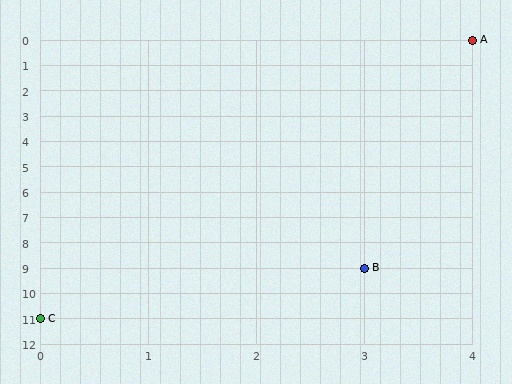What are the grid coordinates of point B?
Point B is at grid coordinates (3, 9).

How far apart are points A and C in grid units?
Points A and C are 4 columns and 11 rows apart (about 11.7 grid units diagonally).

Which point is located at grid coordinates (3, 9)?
Point B is at (3, 9).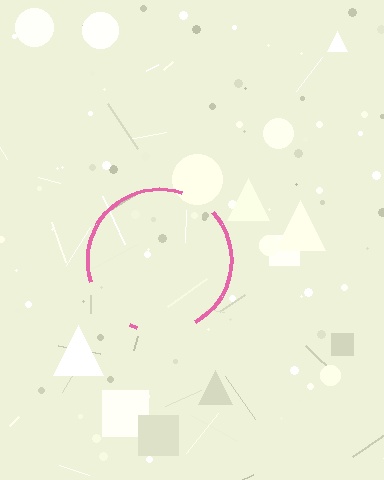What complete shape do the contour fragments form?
The contour fragments form a circle.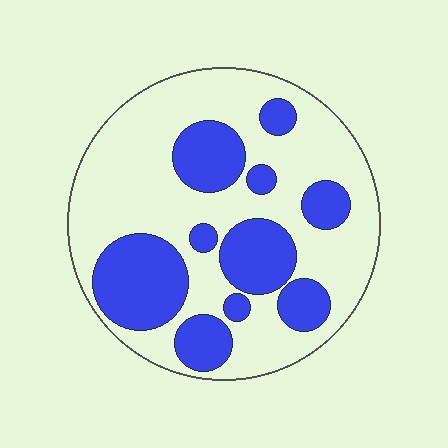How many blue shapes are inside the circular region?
10.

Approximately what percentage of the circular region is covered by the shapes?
Approximately 35%.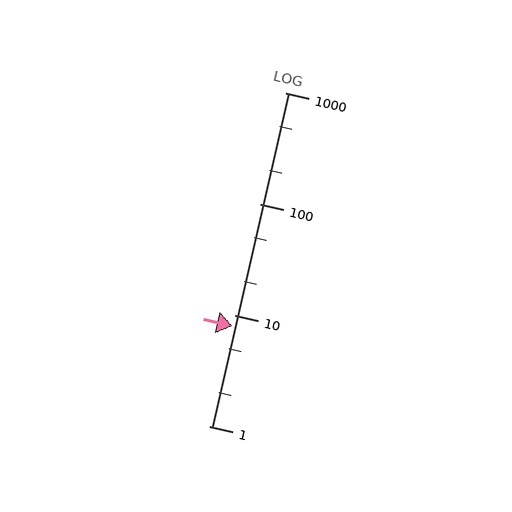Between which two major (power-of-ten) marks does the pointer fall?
The pointer is between 1 and 10.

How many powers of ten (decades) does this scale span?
The scale spans 3 decades, from 1 to 1000.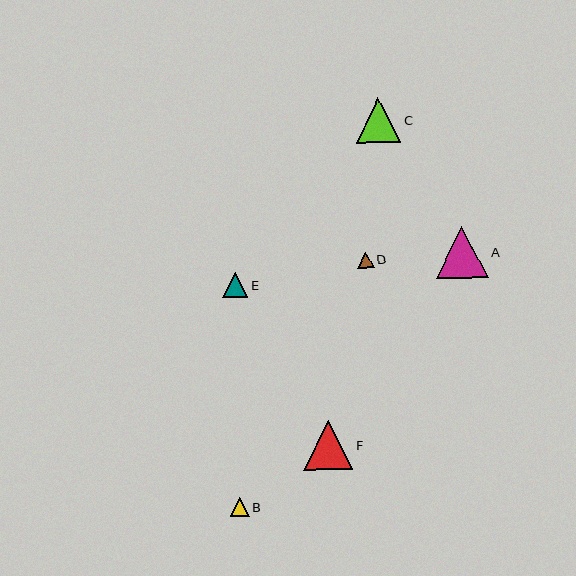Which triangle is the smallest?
Triangle D is the smallest with a size of approximately 17 pixels.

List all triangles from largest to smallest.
From largest to smallest: A, F, C, E, B, D.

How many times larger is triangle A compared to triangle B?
Triangle A is approximately 2.8 times the size of triangle B.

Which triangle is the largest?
Triangle A is the largest with a size of approximately 52 pixels.